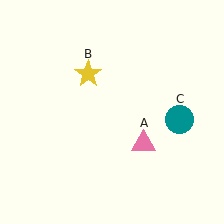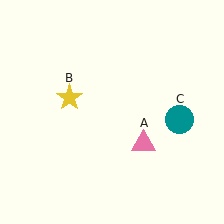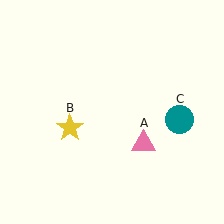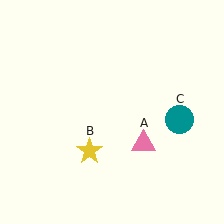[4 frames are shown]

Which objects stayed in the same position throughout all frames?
Pink triangle (object A) and teal circle (object C) remained stationary.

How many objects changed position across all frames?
1 object changed position: yellow star (object B).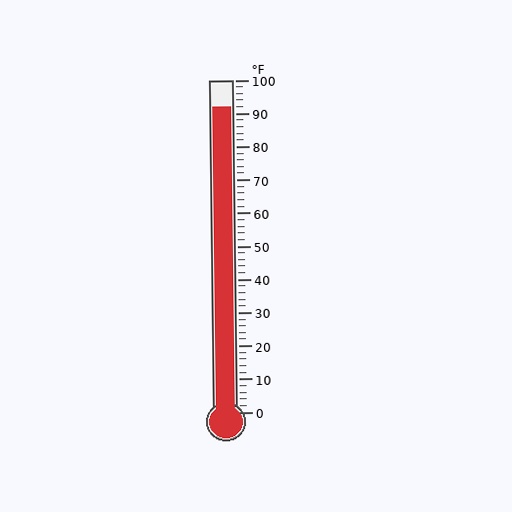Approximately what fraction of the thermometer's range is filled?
The thermometer is filled to approximately 90% of its range.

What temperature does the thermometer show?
The thermometer shows approximately 92°F.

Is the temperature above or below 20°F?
The temperature is above 20°F.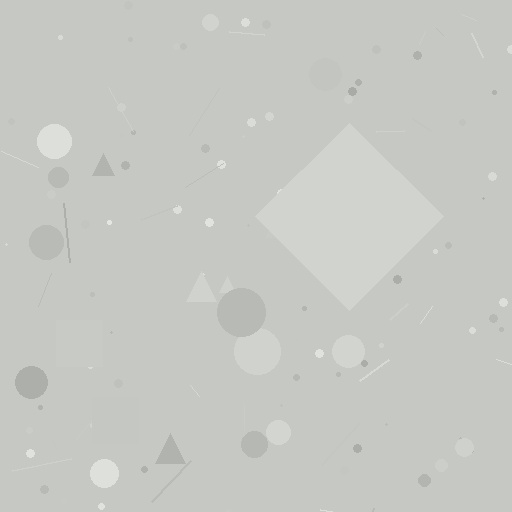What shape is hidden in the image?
A diamond is hidden in the image.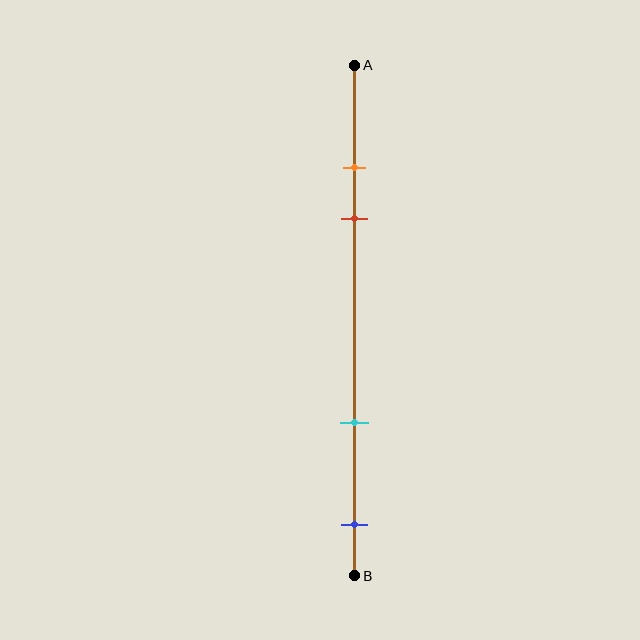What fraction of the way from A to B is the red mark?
The red mark is approximately 30% (0.3) of the way from A to B.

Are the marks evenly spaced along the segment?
No, the marks are not evenly spaced.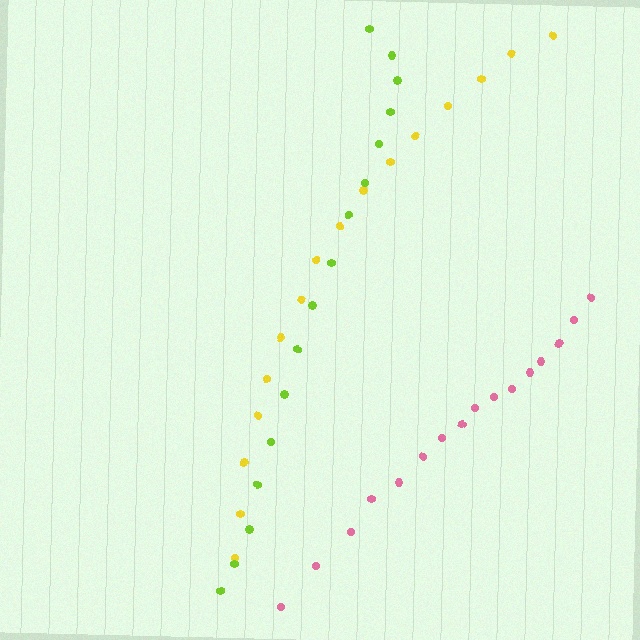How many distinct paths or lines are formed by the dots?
There are 3 distinct paths.